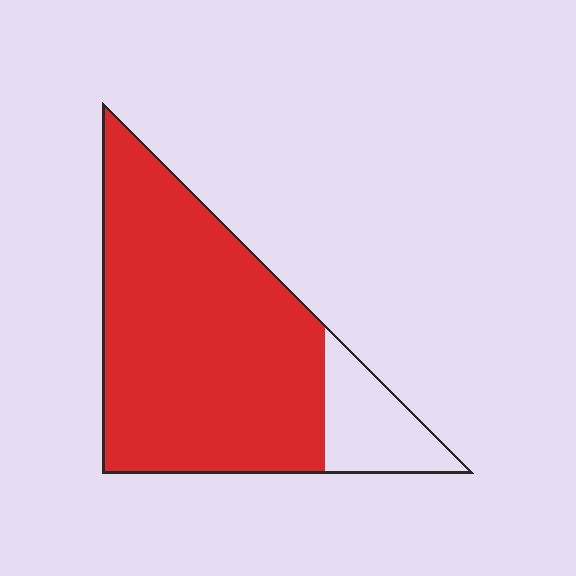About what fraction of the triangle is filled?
About five sixths (5/6).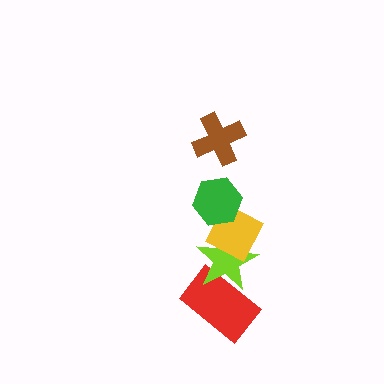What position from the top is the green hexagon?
The green hexagon is 2nd from the top.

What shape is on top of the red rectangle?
The lime star is on top of the red rectangle.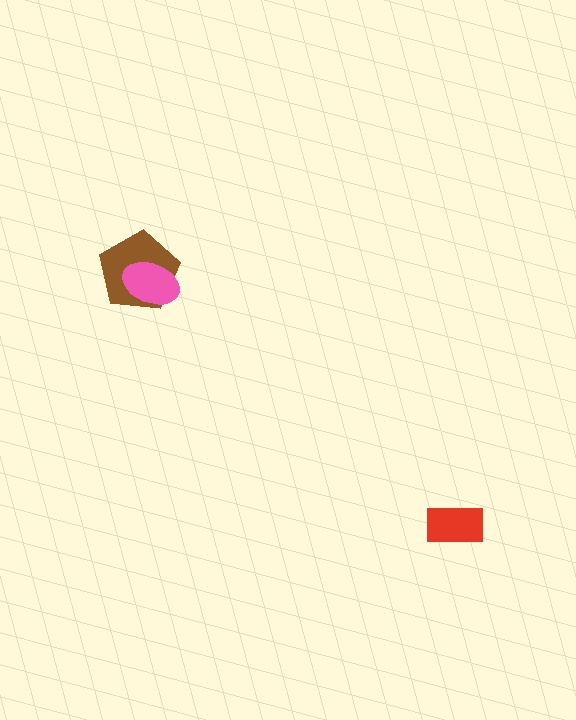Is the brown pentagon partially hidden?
Yes, it is partially covered by another shape.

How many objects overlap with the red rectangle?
0 objects overlap with the red rectangle.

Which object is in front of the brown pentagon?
The pink ellipse is in front of the brown pentagon.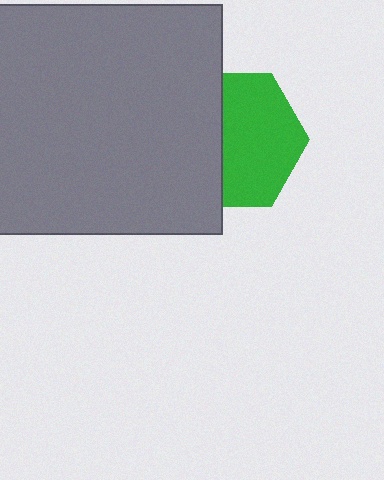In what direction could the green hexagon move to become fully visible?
The green hexagon could move right. That would shift it out from behind the gray square entirely.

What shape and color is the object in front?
The object in front is a gray square.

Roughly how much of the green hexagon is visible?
About half of it is visible (roughly 58%).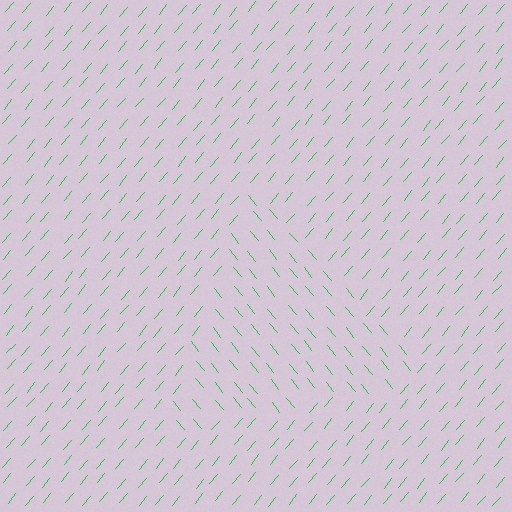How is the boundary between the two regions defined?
The boundary is defined purely by a change in line orientation (approximately 80 degrees difference). All lines are the same color and thickness.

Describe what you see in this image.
The image is filled with small green line segments. A triangle region in the image has lines oriented differently from the surrounding lines, creating a visible texture boundary.